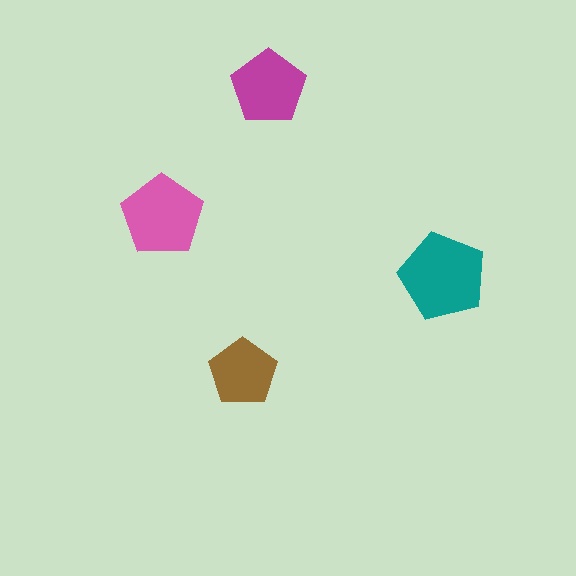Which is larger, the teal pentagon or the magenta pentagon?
The teal one.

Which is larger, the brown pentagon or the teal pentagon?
The teal one.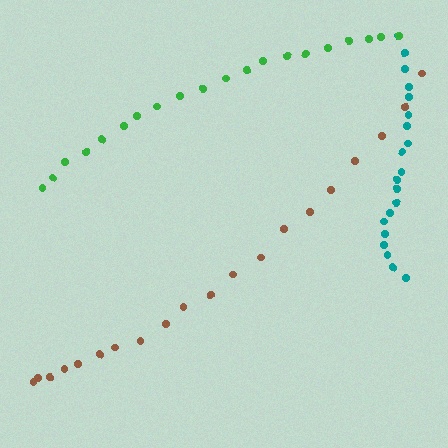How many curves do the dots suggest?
There are 3 distinct paths.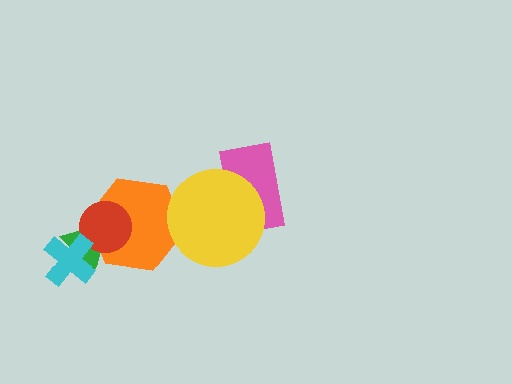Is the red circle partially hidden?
No, no other shape covers it.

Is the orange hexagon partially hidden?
Yes, it is partially covered by another shape.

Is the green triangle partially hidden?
Yes, it is partially covered by another shape.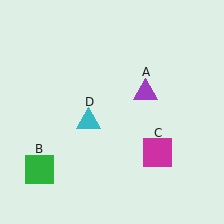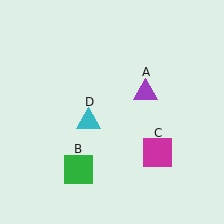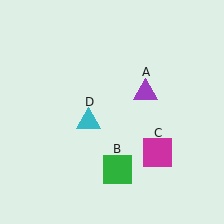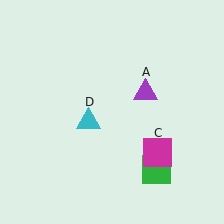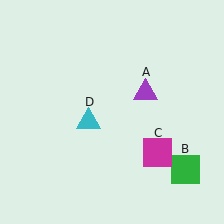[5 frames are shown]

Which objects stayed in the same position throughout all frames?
Purple triangle (object A) and magenta square (object C) and cyan triangle (object D) remained stationary.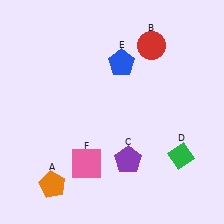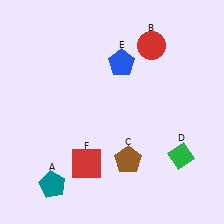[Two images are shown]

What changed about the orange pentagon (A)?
In Image 1, A is orange. In Image 2, it changed to teal.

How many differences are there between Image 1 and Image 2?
There are 3 differences between the two images.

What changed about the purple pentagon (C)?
In Image 1, C is purple. In Image 2, it changed to brown.